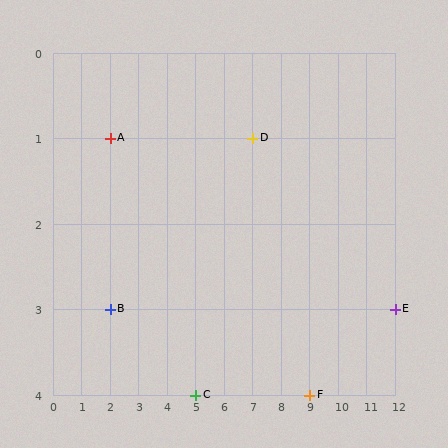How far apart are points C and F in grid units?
Points C and F are 4 columns apart.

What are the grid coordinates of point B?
Point B is at grid coordinates (2, 3).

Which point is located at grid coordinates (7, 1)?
Point D is at (7, 1).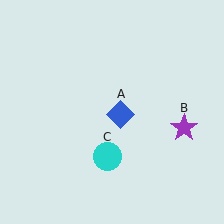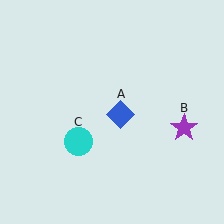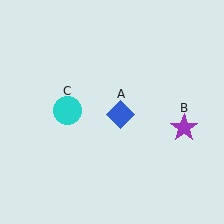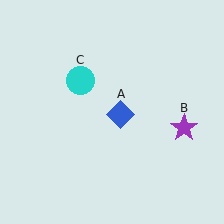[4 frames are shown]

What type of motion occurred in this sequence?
The cyan circle (object C) rotated clockwise around the center of the scene.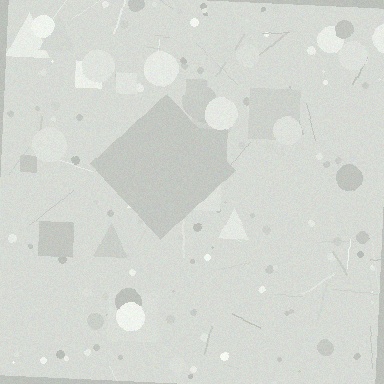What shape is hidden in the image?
A diamond is hidden in the image.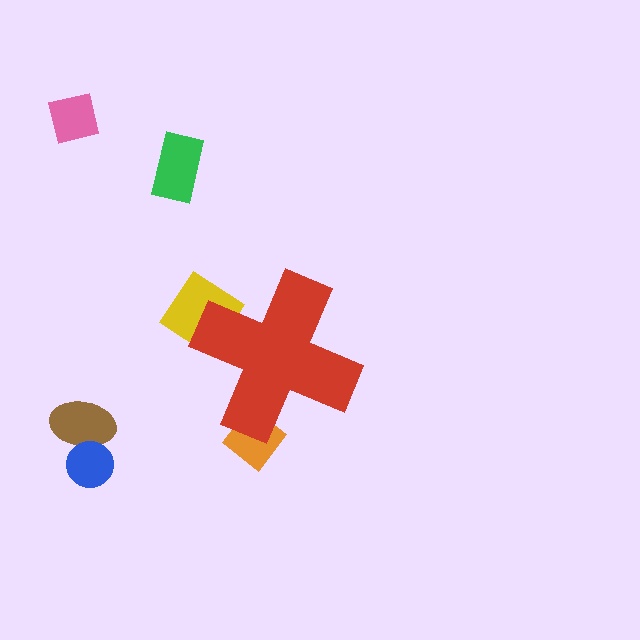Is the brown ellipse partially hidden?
No, the brown ellipse is fully visible.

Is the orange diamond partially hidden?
Yes, the orange diamond is partially hidden behind the red cross.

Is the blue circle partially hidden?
No, the blue circle is fully visible.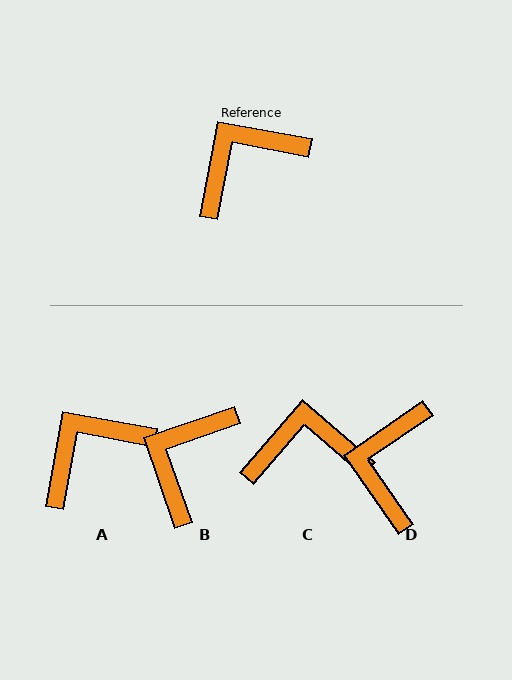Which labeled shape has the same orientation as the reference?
A.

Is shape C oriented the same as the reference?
No, it is off by about 30 degrees.